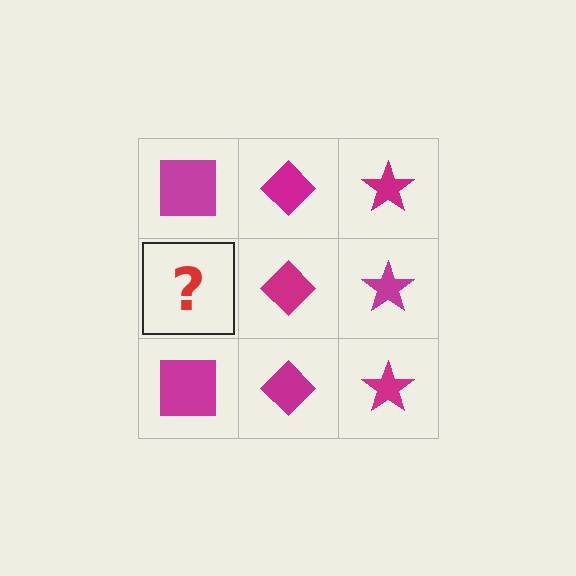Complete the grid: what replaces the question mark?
The question mark should be replaced with a magenta square.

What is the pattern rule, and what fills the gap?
The rule is that each column has a consistent shape. The gap should be filled with a magenta square.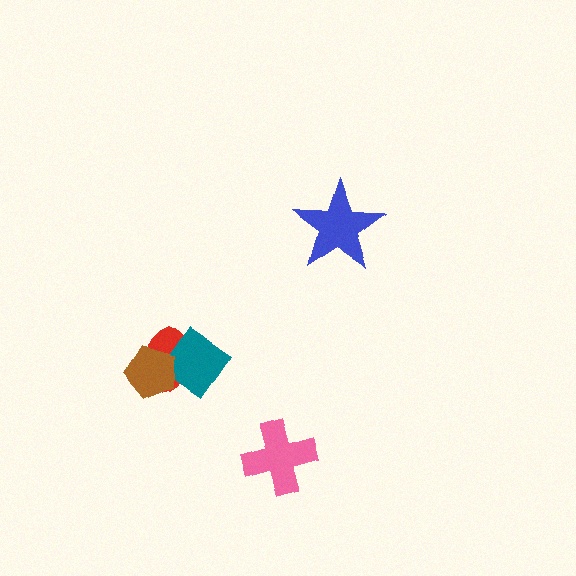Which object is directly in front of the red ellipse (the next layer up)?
The teal diamond is directly in front of the red ellipse.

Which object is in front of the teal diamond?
The brown pentagon is in front of the teal diamond.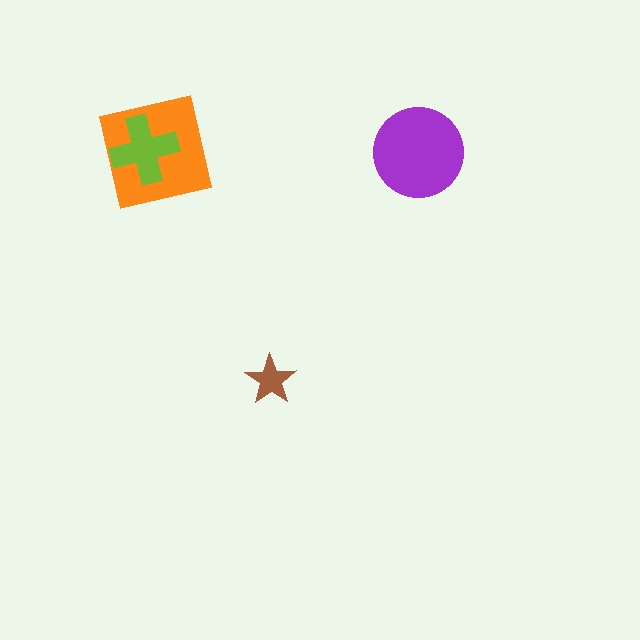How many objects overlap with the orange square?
1 object overlaps with the orange square.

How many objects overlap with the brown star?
0 objects overlap with the brown star.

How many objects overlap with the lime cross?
1 object overlaps with the lime cross.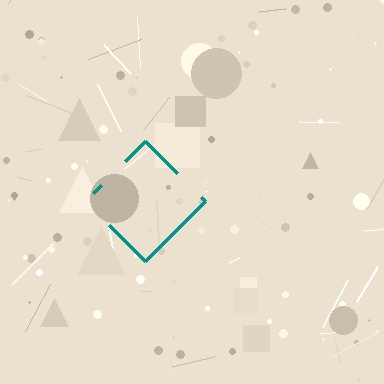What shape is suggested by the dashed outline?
The dashed outline suggests a diamond.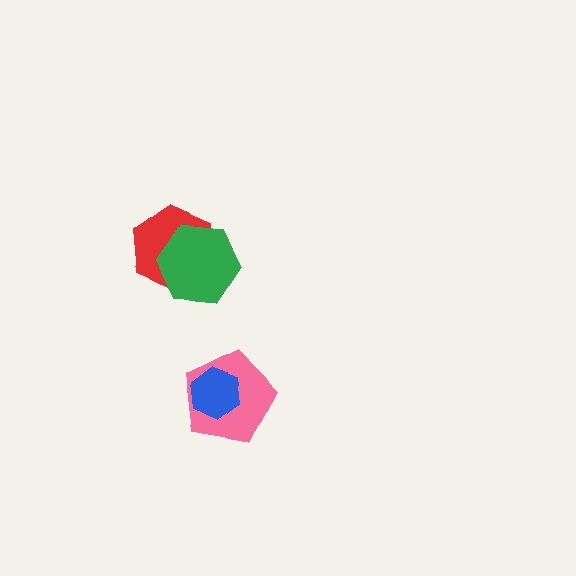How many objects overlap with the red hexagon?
1 object overlaps with the red hexagon.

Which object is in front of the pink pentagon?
The blue hexagon is in front of the pink pentagon.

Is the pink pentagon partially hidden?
Yes, it is partially covered by another shape.